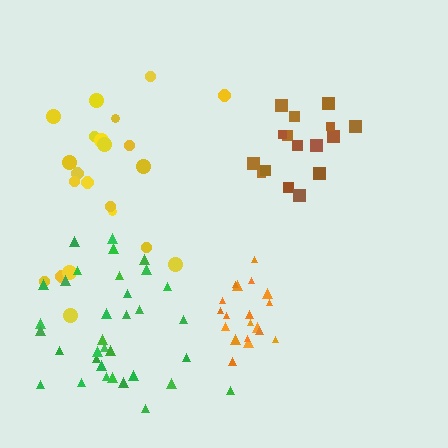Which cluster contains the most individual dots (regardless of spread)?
Green (34).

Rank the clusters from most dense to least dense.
orange, brown, green, yellow.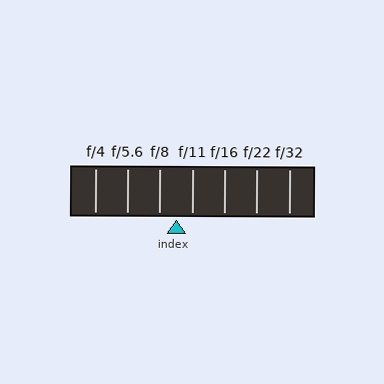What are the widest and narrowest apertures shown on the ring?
The widest aperture shown is f/4 and the narrowest is f/32.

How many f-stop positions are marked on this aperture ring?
There are 7 f-stop positions marked.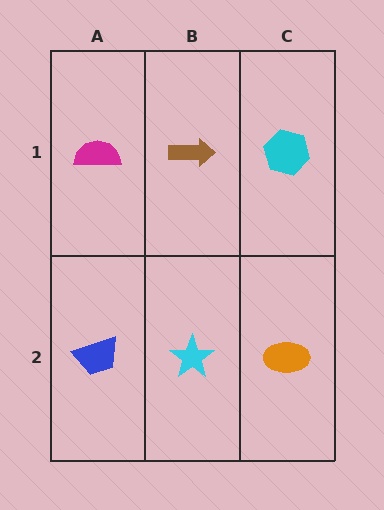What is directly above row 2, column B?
A brown arrow.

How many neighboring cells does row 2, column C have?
2.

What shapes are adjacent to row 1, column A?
A blue trapezoid (row 2, column A), a brown arrow (row 1, column B).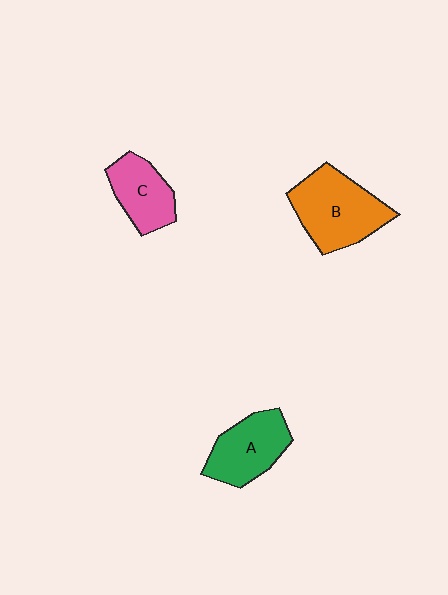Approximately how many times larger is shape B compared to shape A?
Approximately 1.3 times.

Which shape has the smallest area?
Shape C (pink).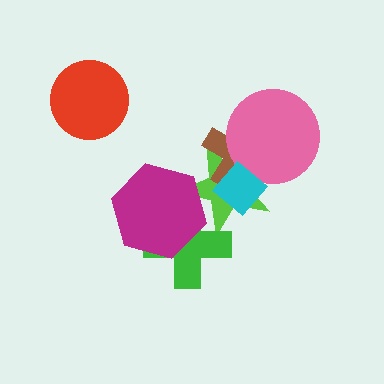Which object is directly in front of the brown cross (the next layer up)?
The pink circle is directly in front of the brown cross.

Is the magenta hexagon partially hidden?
No, no other shape covers it.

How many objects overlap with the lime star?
5 objects overlap with the lime star.